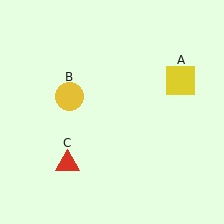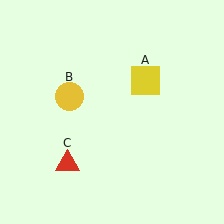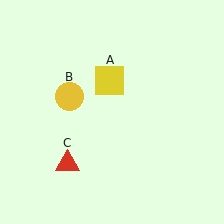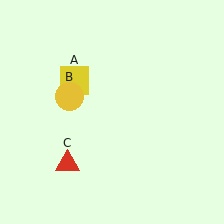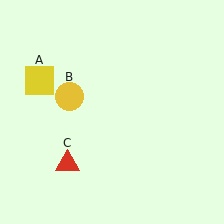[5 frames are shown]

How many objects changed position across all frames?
1 object changed position: yellow square (object A).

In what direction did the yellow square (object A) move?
The yellow square (object A) moved left.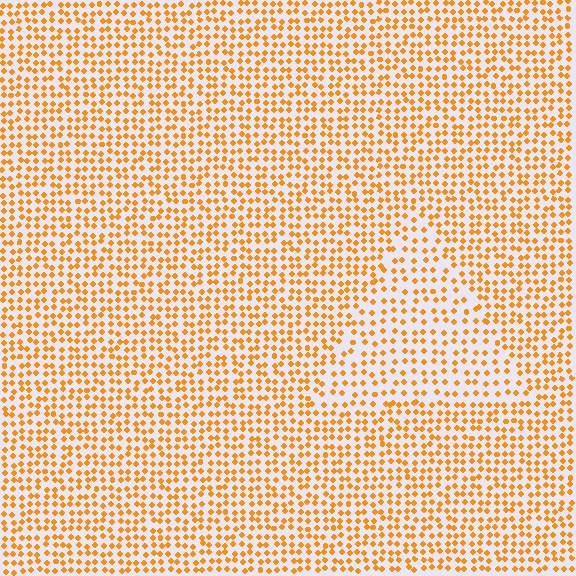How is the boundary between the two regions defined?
The boundary is defined by a change in element density (approximately 1.6x ratio). All elements are the same color, size, and shape.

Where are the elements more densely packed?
The elements are more densely packed outside the triangle boundary.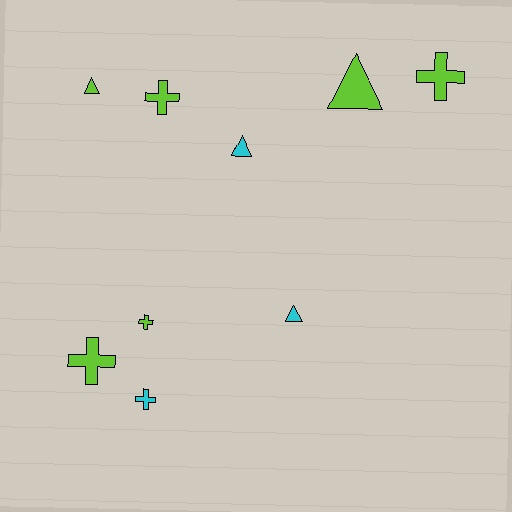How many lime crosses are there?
There are 4 lime crosses.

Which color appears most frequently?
Lime, with 6 objects.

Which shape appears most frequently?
Cross, with 5 objects.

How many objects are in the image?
There are 9 objects.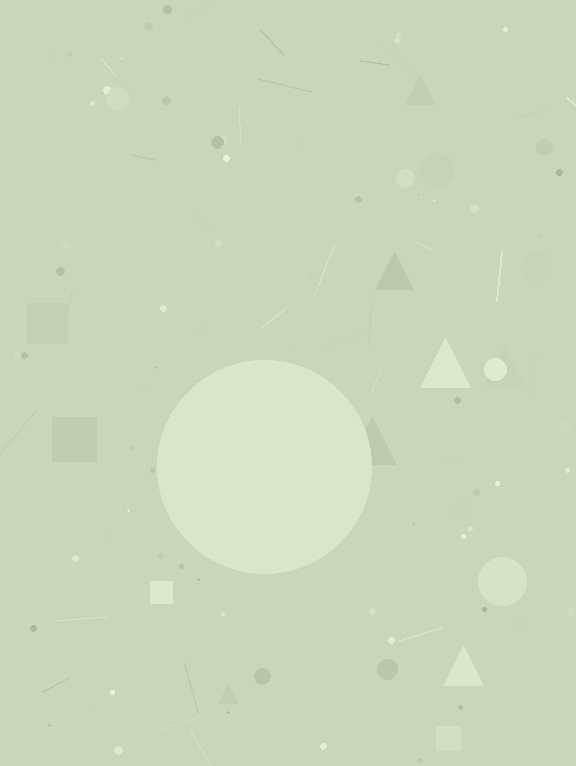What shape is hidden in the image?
A circle is hidden in the image.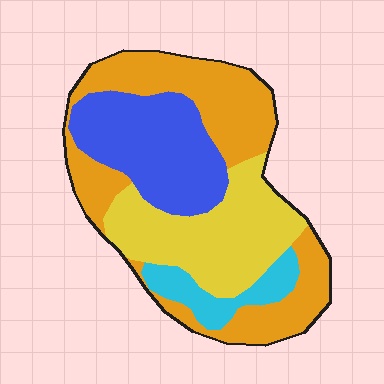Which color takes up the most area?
Orange, at roughly 40%.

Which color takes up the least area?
Cyan, at roughly 10%.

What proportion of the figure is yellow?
Yellow takes up about one quarter (1/4) of the figure.